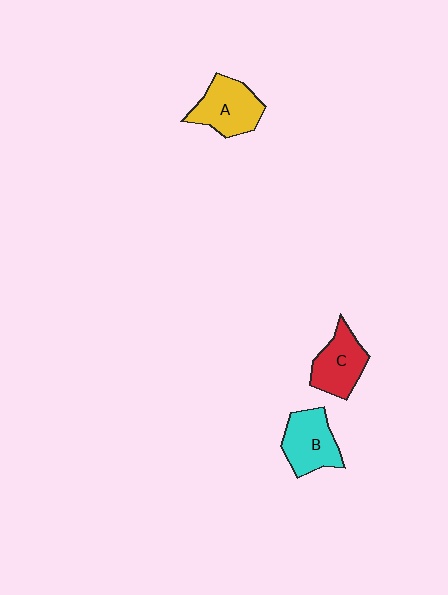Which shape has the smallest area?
Shape C (red).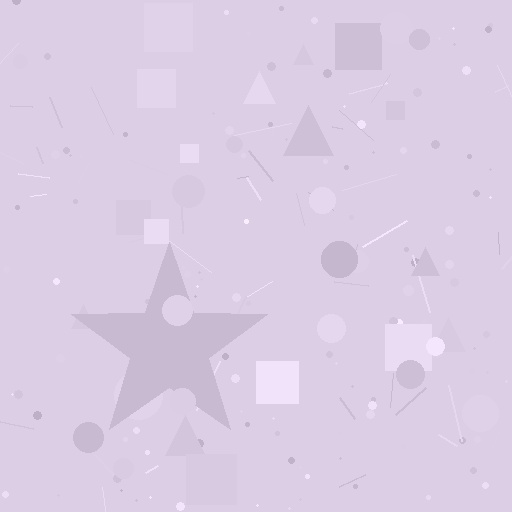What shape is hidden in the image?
A star is hidden in the image.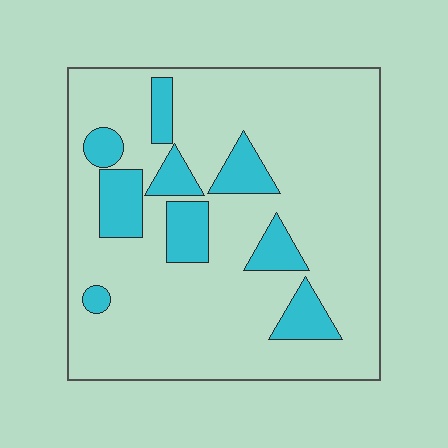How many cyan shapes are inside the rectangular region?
9.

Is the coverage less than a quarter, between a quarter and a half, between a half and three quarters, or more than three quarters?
Less than a quarter.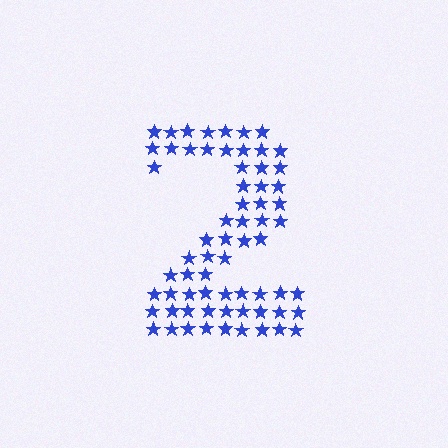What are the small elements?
The small elements are stars.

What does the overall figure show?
The overall figure shows the digit 2.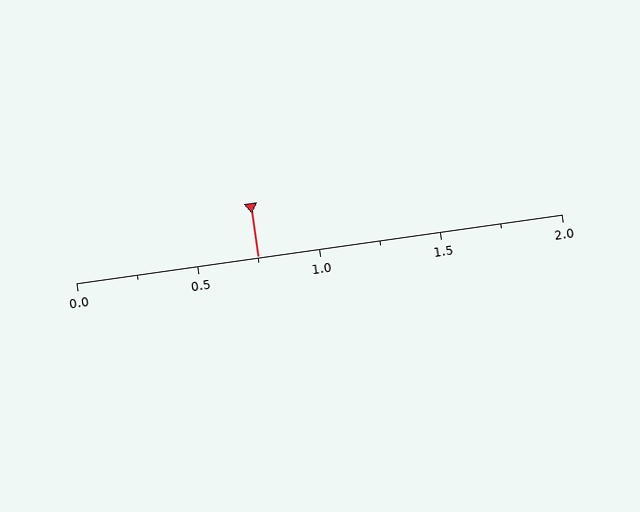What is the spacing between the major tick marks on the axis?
The major ticks are spaced 0.5 apart.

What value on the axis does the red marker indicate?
The marker indicates approximately 0.75.